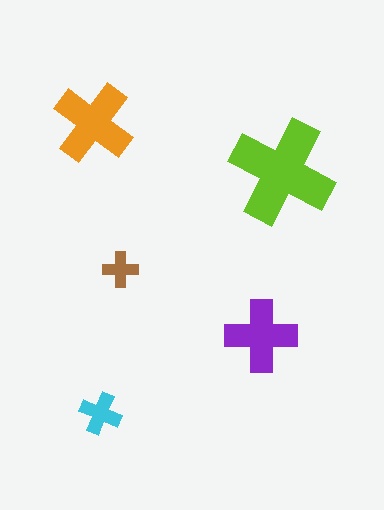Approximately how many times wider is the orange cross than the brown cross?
About 2.5 times wider.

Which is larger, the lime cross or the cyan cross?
The lime one.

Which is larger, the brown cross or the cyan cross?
The cyan one.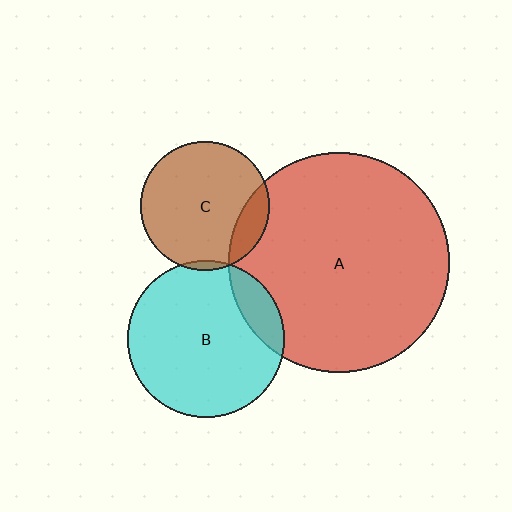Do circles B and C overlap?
Yes.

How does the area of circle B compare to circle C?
Approximately 1.5 times.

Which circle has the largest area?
Circle A (red).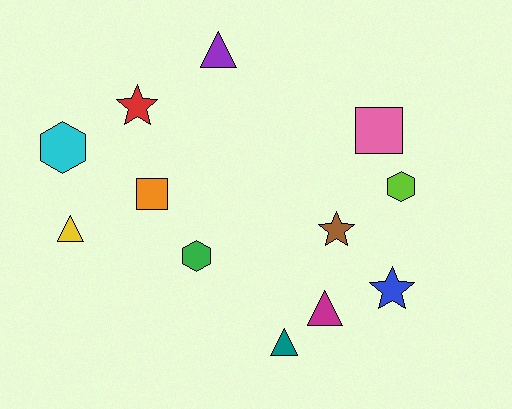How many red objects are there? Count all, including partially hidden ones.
There is 1 red object.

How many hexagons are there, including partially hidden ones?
There are 3 hexagons.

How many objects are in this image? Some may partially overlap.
There are 12 objects.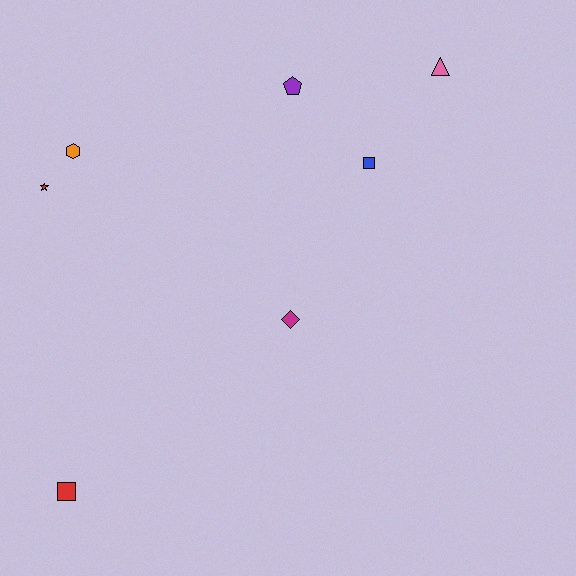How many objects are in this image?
There are 7 objects.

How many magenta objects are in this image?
There is 1 magenta object.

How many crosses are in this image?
There are no crosses.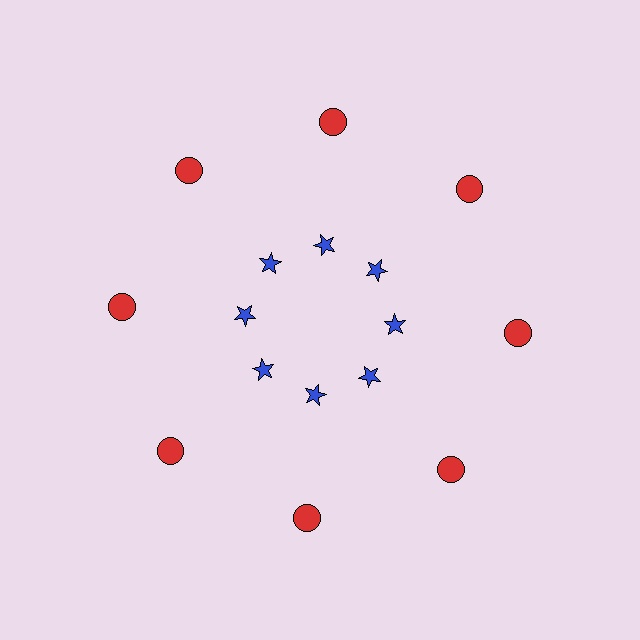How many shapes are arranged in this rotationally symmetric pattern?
There are 16 shapes, arranged in 8 groups of 2.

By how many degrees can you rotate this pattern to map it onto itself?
The pattern maps onto itself every 45 degrees of rotation.